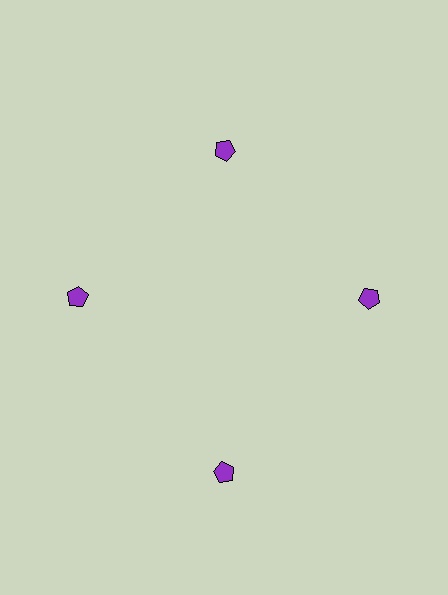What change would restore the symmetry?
The symmetry would be restored by moving it inward, back onto the ring so that all 4 pentagons sit at equal angles and equal distance from the center.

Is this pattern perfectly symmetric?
No. The 4 purple pentagons are arranged in a ring, but one element near the 6 o'clock position is pushed outward from the center, breaking the 4-fold rotational symmetry.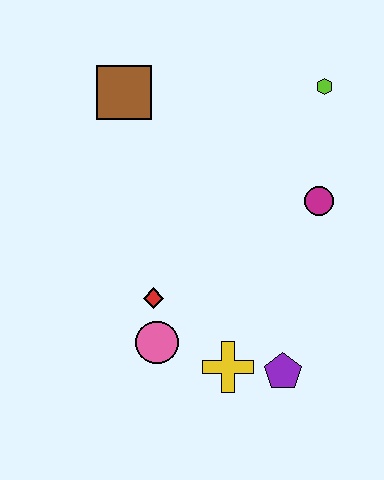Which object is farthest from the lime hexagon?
The pink circle is farthest from the lime hexagon.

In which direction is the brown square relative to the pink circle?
The brown square is above the pink circle.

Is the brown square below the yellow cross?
No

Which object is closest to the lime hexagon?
The magenta circle is closest to the lime hexagon.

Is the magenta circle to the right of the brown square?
Yes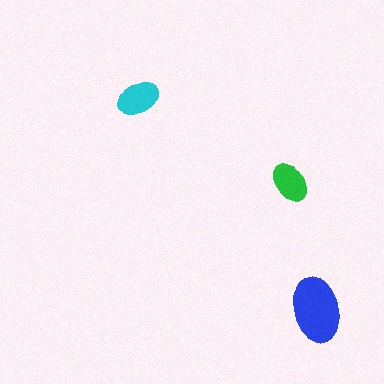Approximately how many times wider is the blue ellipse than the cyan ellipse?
About 1.5 times wider.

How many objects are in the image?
There are 3 objects in the image.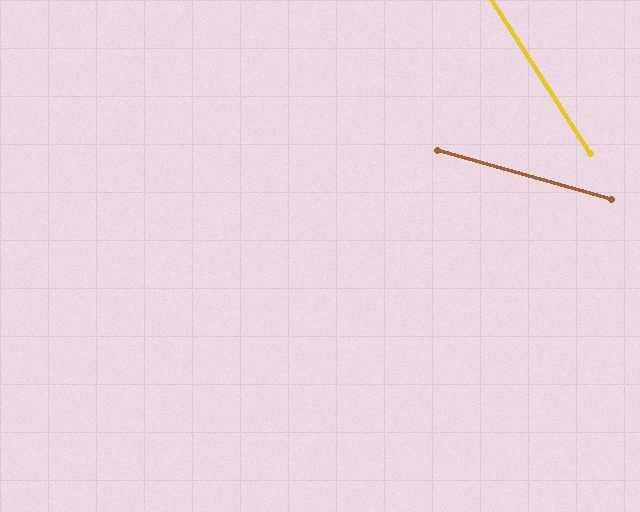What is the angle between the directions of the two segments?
Approximately 42 degrees.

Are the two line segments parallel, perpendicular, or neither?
Neither parallel nor perpendicular — they differ by about 42°.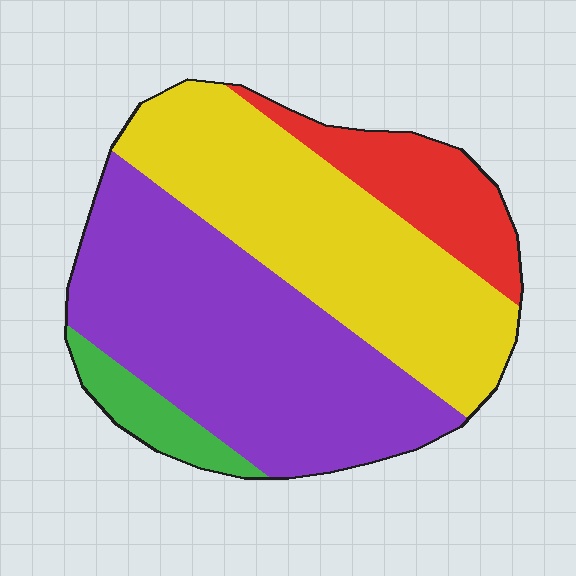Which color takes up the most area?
Purple, at roughly 45%.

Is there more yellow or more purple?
Purple.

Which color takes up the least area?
Green, at roughly 5%.